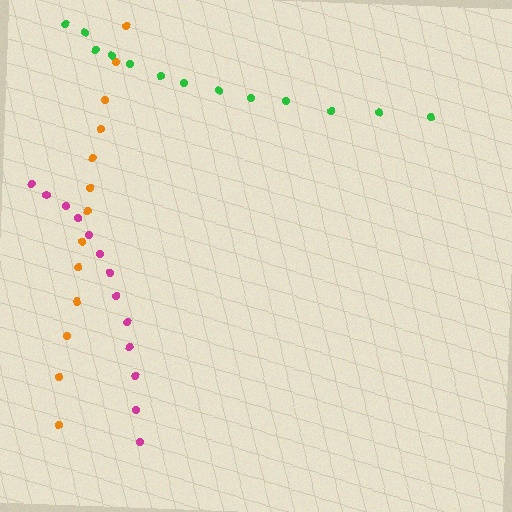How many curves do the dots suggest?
There are 3 distinct paths.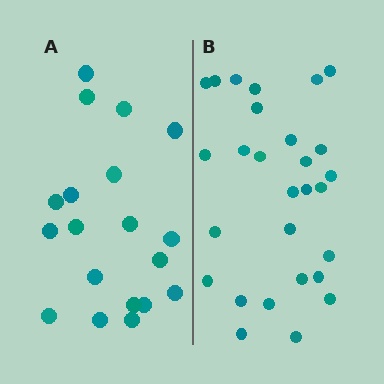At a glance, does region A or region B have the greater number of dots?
Region B (the right region) has more dots.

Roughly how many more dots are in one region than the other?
Region B has roughly 8 or so more dots than region A.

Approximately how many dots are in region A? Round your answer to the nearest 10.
About 20 dots. (The exact count is 19, which rounds to 20.)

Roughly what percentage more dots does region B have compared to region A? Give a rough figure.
About 45% more.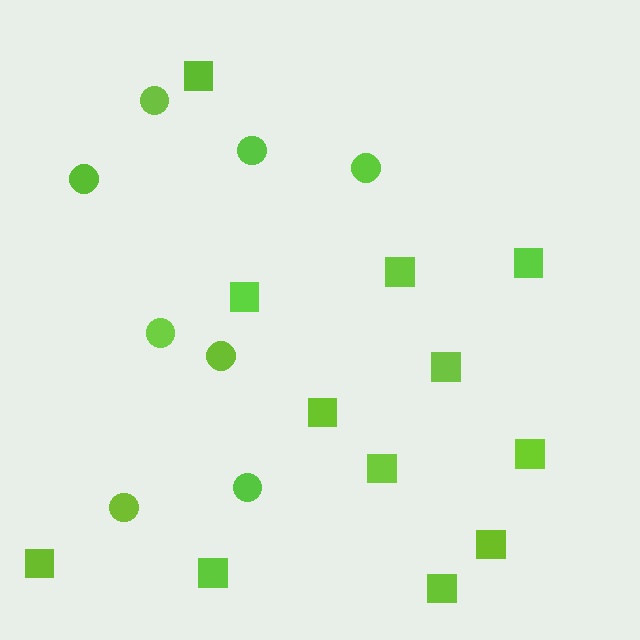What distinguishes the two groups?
There are 2 groups: one group of squares (12) and one group of circles (8).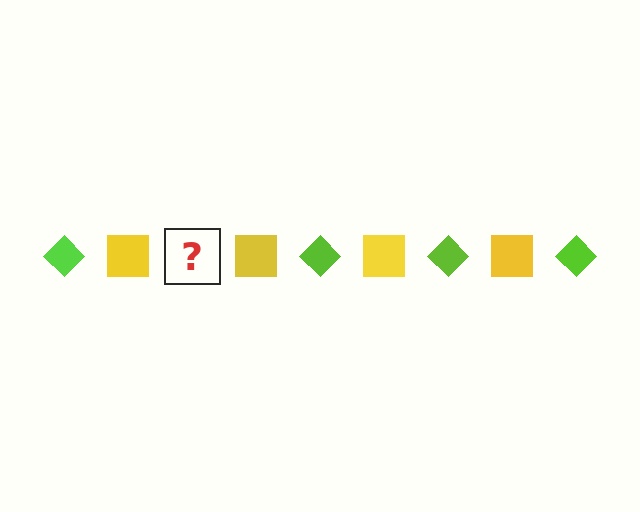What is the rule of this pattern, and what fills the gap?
The rule is that the pattern alternates between lime diamond and yellow square. The gap should be filled with a lime diamond.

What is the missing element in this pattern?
The missing element is a lime diamond.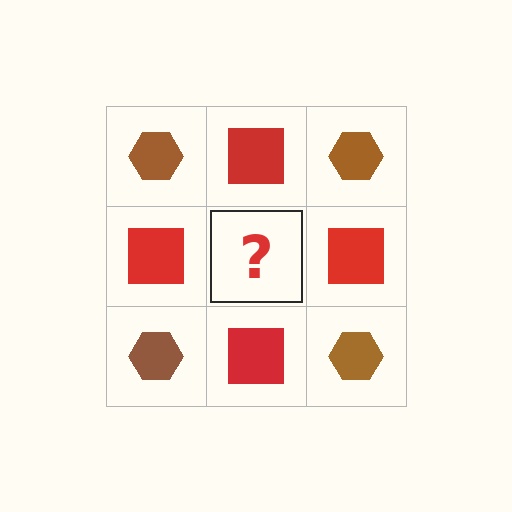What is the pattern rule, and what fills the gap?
The rule is that it alternates brown hexagon and red square in a checkerboard pattern. The gap should be filled with a brown hexagon.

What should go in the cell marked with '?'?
The missing cell should contain a brown hexagon.